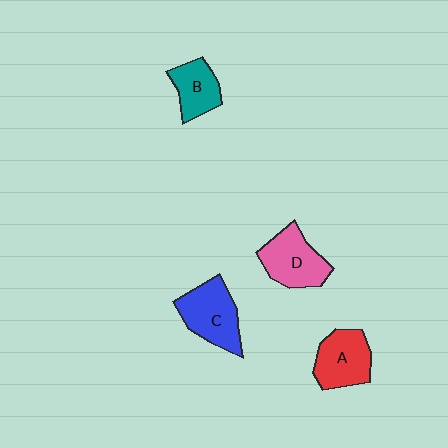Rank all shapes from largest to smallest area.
From largest to smallest: C (blue), D (pink), A (red), B (teal).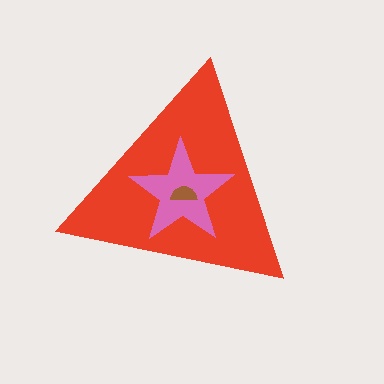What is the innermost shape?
The brown semicircle.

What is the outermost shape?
The red triangle.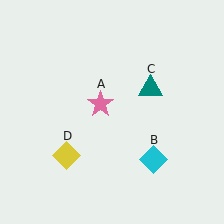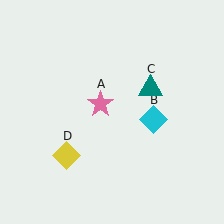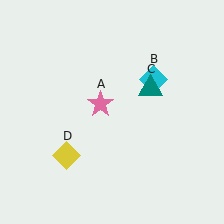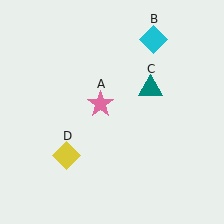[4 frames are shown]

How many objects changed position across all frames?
1 object changed position: cyan diamond (object B).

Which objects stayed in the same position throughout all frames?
Pink star (object A) and teal triangle (object C) and yellow diamond (object D) remained stationary.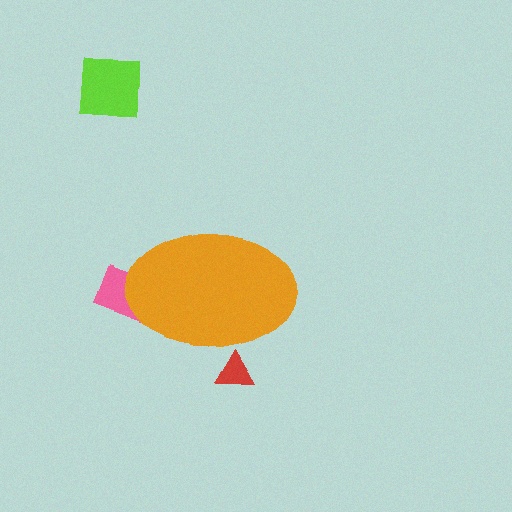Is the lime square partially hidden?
No, the lime square is fully visible.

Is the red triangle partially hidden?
Yes, the red triangle is partially hidden behind the orange ellipse.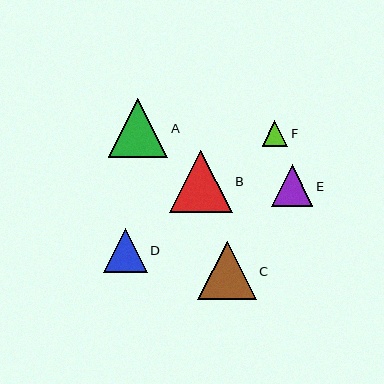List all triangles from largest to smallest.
From largest to smallest: B, A, C, D, E, F.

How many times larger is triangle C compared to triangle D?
Triangle C is approximately 1.3 times the size of triangle D.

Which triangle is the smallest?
Triangle F is the smallest with a size of approximately 26 pixels.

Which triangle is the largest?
Triangle B is the largest with a size of approximately 63 pixels.